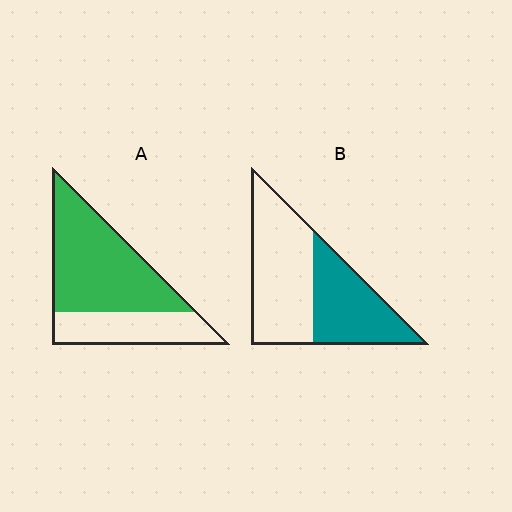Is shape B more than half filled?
No.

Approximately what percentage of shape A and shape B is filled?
A is approximately 65% and B is approximately 45%.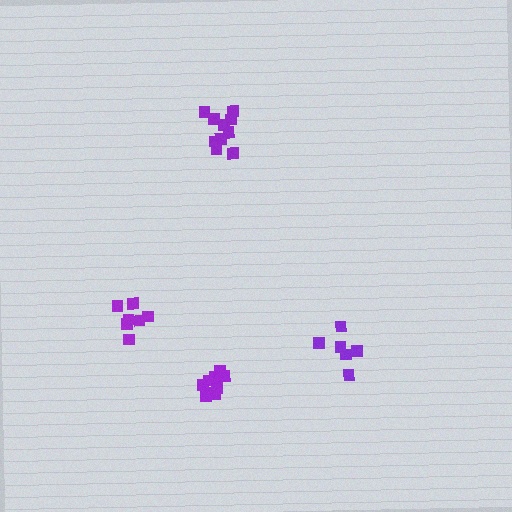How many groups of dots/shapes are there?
There are 4 groups.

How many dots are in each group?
Group 1: 7 dots, Group 2: 6 dots, Group 3: 9 dots, Group 4: 10 dots (32 total).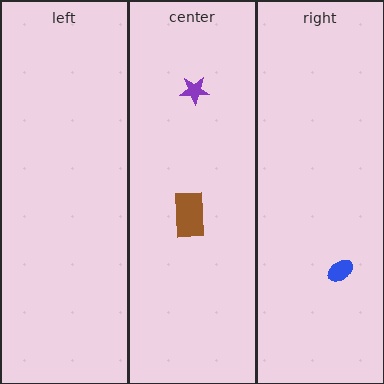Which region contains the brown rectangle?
The center region.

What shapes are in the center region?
The brown rectangle, the purple star.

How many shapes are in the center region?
2.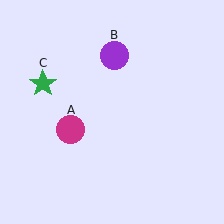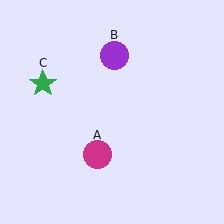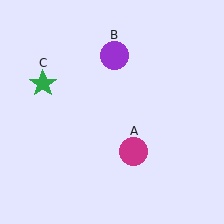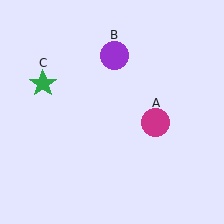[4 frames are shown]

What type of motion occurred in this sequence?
The magenta circle (object A) rotated counterclockwise around the center of the scene.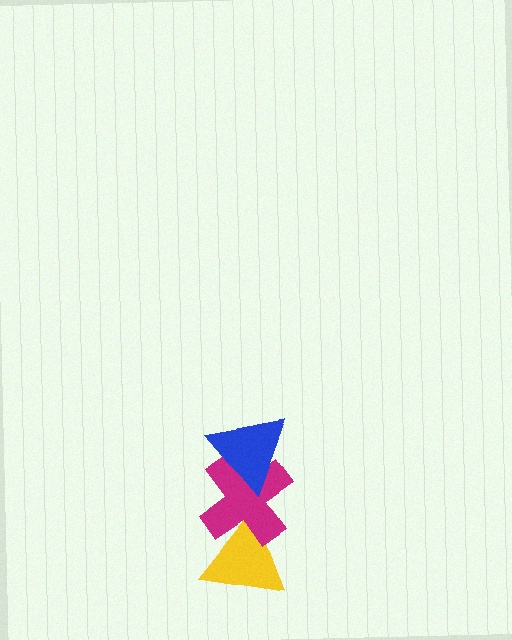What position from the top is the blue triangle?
The blue triangle is 1st from the top.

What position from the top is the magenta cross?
The magenta cross is 2nd from the top.